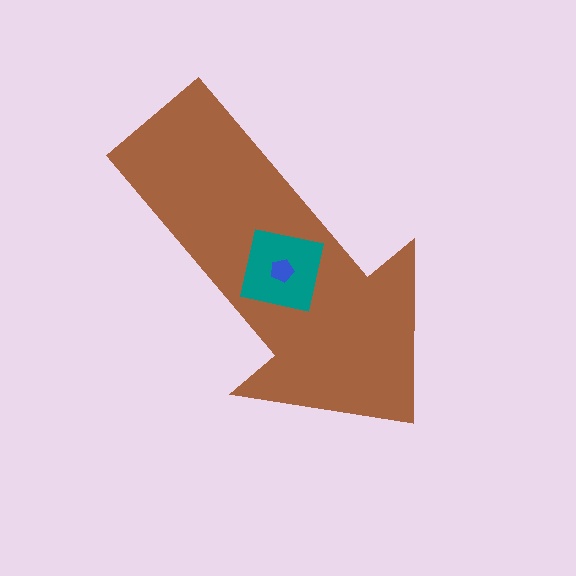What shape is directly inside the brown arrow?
The teal square.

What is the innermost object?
The blue pentagon.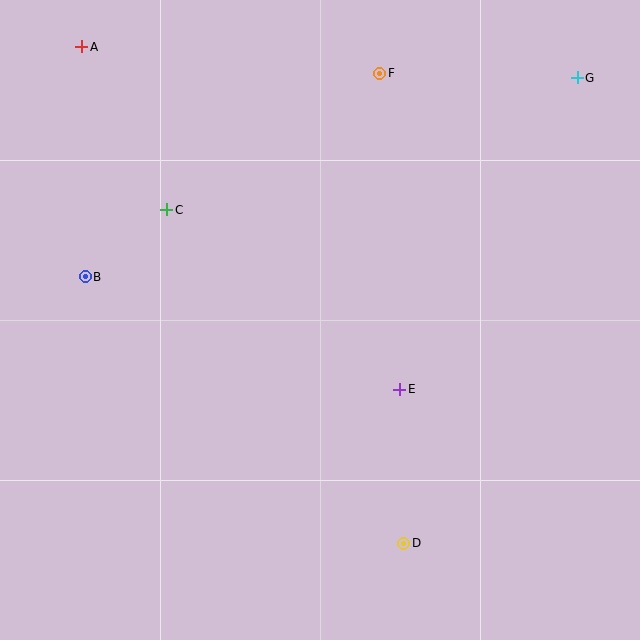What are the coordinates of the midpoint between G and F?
The midpoint between G and F is at (478, 75).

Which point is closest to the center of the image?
Point E at (400, 389) is closest to the center.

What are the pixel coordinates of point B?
Point B is at (85, 277).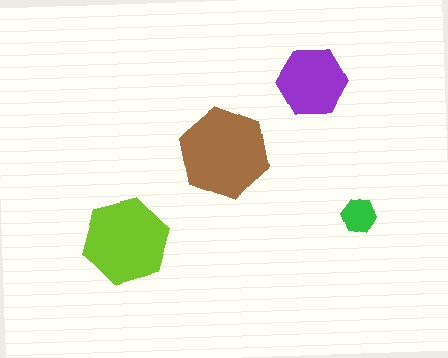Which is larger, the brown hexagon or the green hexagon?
The brown one.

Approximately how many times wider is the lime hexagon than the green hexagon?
About 2.5 times wider.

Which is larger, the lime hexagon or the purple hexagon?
The lime one.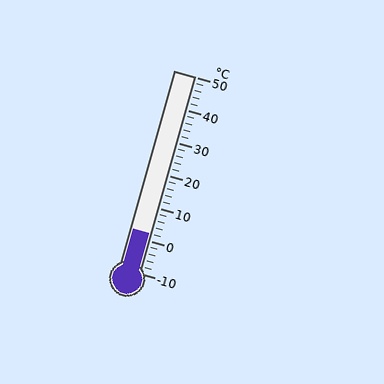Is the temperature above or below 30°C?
The temperature is below 30°C.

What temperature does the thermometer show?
The thermometer shows approximately 2°C.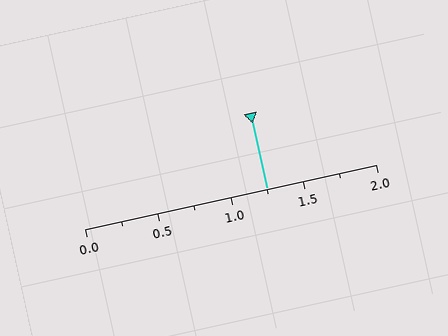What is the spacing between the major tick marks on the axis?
The major ticks are spaced 0.5 apart.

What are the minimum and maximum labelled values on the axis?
The axis runs from 0.0 to 2.0.